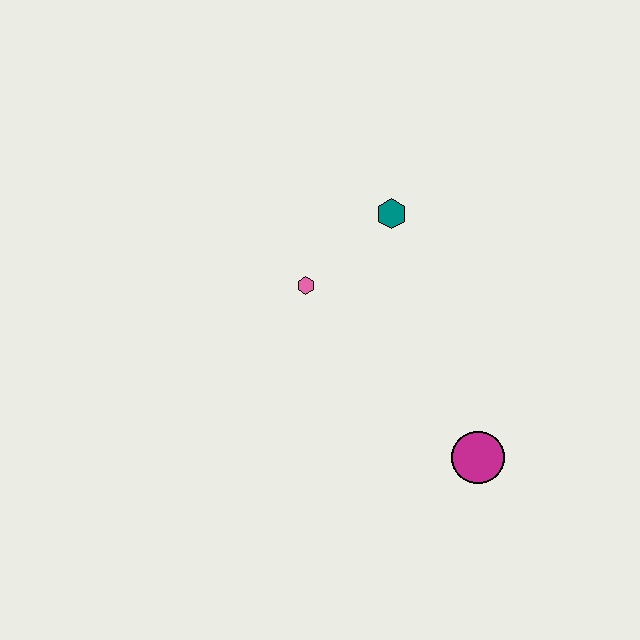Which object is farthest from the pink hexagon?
The magenta circle is farthest from the pink hexagon.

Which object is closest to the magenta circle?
The pink hexagon is closest to the magenta circle.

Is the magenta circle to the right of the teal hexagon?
Yes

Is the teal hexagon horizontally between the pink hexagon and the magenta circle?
Yes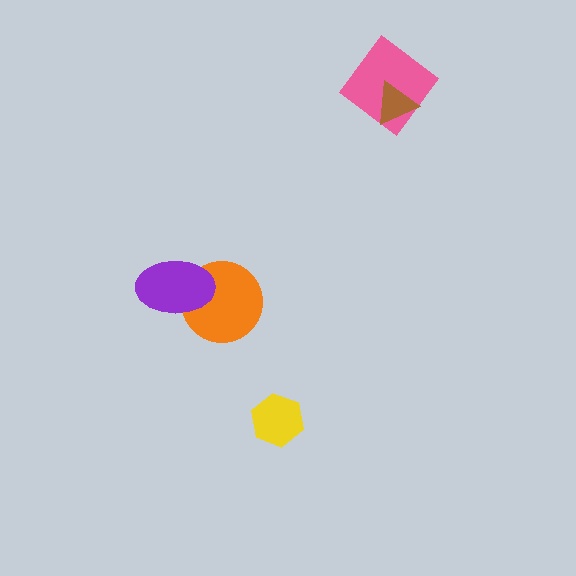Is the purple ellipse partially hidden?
No, no other shape covers it.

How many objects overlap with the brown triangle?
1 object overlaps with the brown triangle.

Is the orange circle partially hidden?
Yes, it is partially covered by another shape.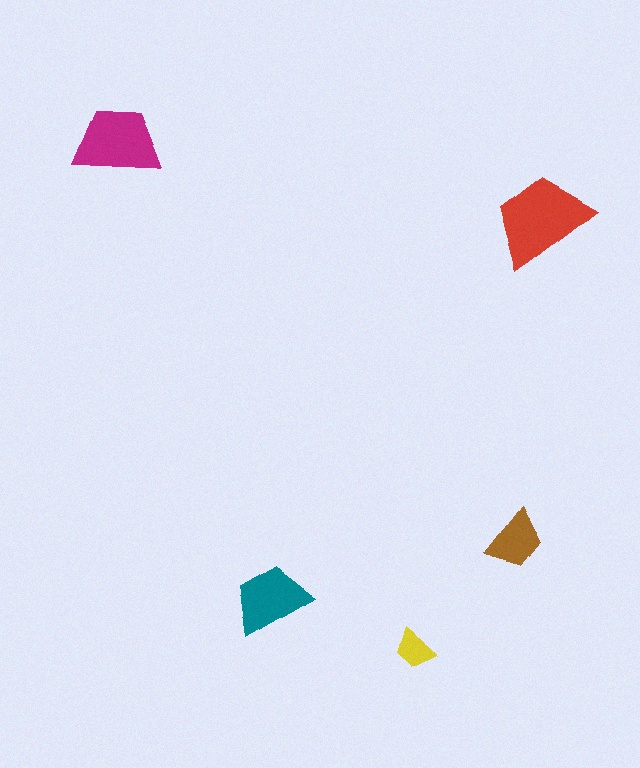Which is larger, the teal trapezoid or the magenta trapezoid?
The magenta one.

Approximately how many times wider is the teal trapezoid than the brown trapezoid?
About 1.5 times wider.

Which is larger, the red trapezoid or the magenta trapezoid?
The red one.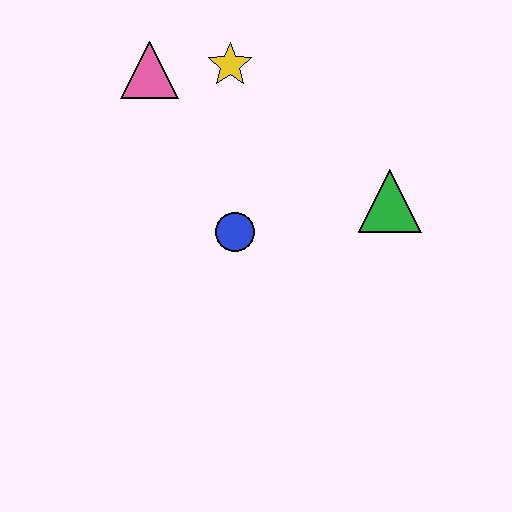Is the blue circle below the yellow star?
Yes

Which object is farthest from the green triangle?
The pink triangle is farthest from the green triangle.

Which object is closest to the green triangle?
The blue circle is closest to the green triangle.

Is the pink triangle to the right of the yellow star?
No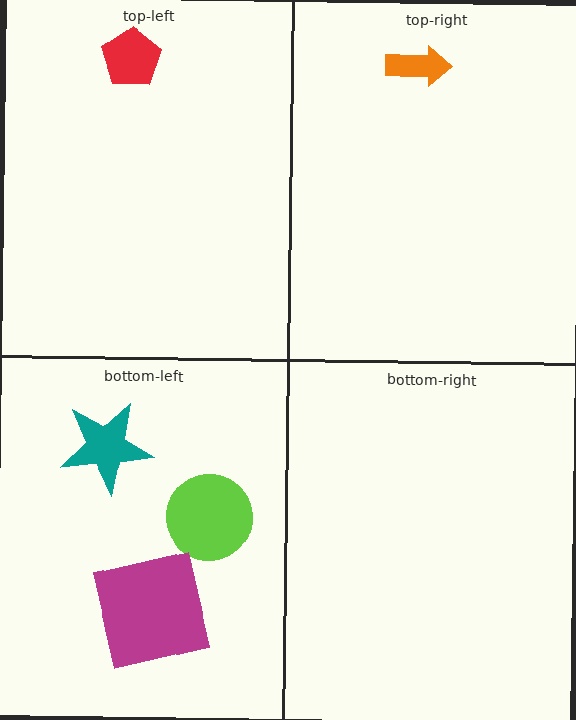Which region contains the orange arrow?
The top-right region.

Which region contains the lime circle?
The bottom-left region.